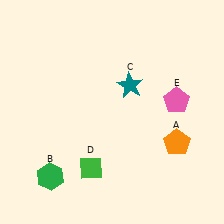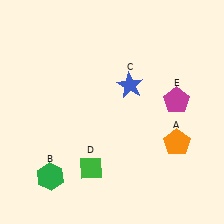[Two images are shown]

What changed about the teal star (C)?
In Image 1, C is teal. In Image 2, it changed to blue.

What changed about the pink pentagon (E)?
In Image 1, E is pink. In Image 2, it changed to magenta.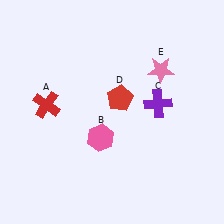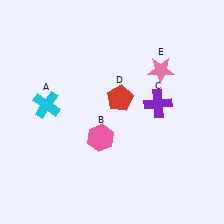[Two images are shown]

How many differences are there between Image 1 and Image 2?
There is 1 difference between the two images.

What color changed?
The cross (A) changed from red in Image 1 to cyan in Image 2.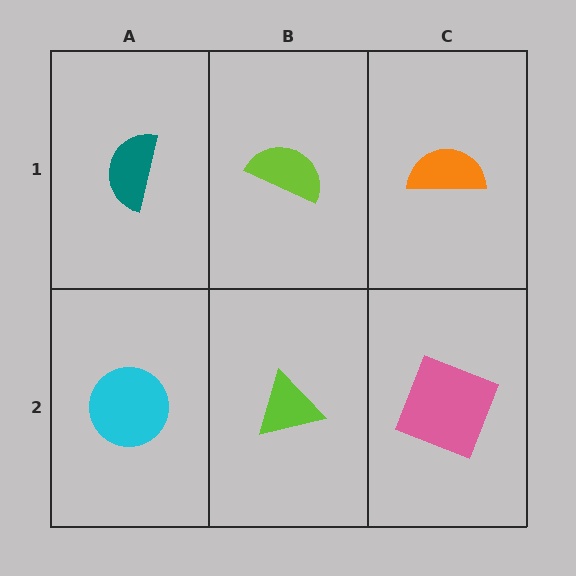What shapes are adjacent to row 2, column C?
An orange semicircle (row 1, column C), a lime triangle (row 2, column B).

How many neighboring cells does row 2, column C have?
2.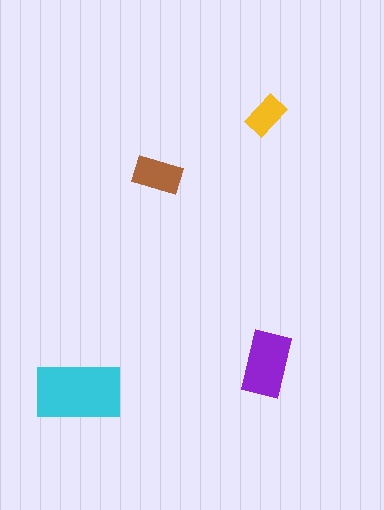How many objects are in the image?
There are 4 objects in the image.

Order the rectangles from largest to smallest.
the cyan one, the purple one, the brown one, the yellow one.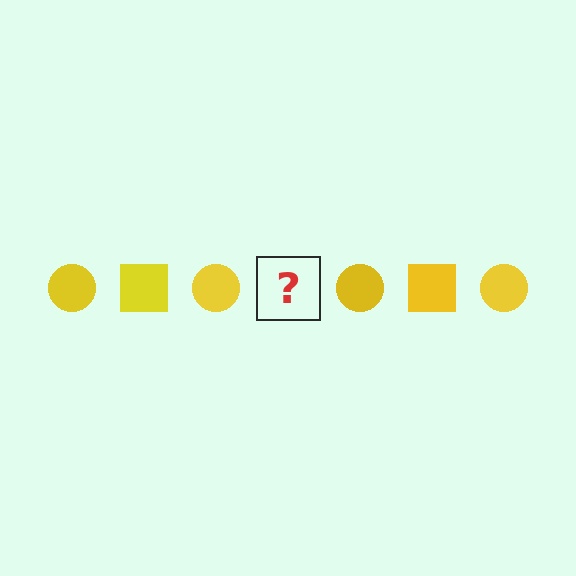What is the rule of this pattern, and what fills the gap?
The rule is that the pattern cycles through circle, square shapes in yellow. The gap should be filled with a yellow square.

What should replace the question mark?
The question mark should be replaced with a yellow square.